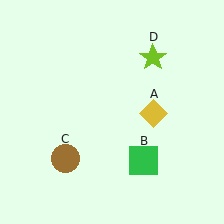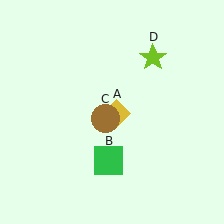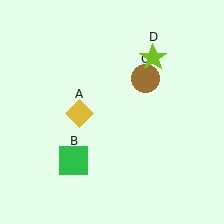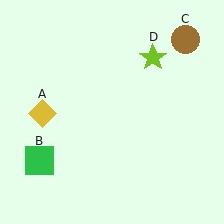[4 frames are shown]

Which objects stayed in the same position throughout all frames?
Lime star (object D) remained stationary.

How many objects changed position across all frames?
3 objects changed position: yellow diamond (object A), green square (object B), brown circle (object C).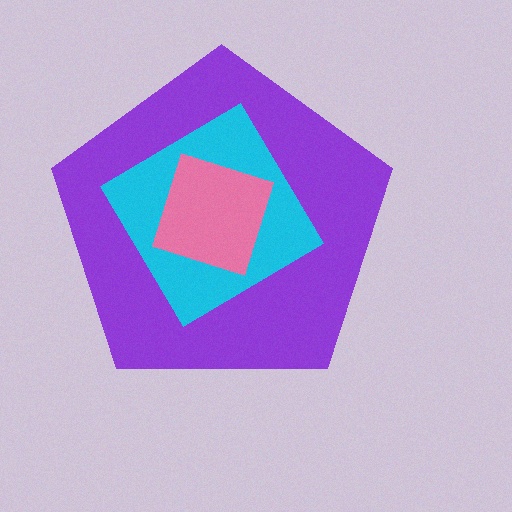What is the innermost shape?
The pink diamond.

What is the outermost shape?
The purple pentagon.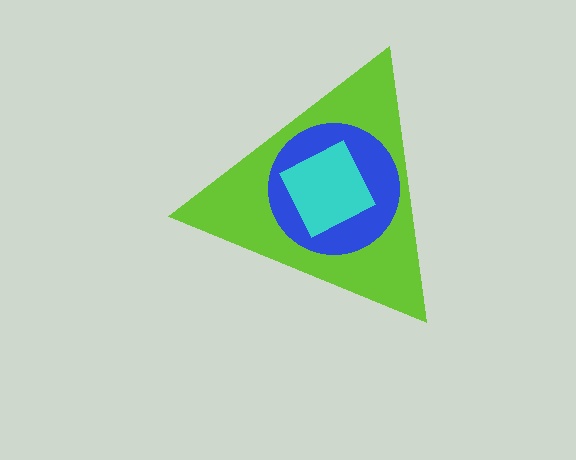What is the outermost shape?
The lime triangle.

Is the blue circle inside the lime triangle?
Yes.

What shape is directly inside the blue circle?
The cyan square.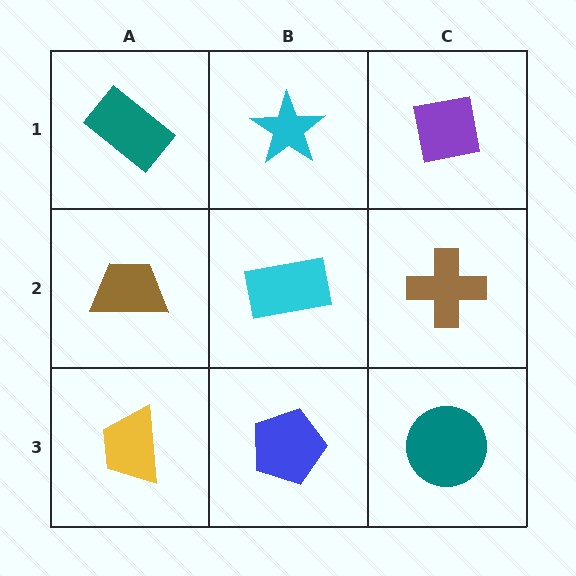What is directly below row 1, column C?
A brown cross.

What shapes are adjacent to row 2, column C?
A purple square (row 1, column C), a teal circle (row 3, column C), a cyan rectangle (row 2, column B).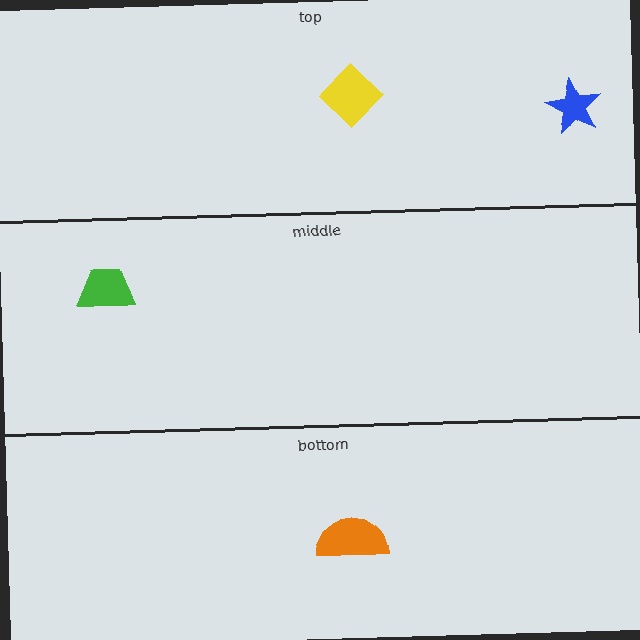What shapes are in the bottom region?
The orange semicircle.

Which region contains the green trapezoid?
The middle region.